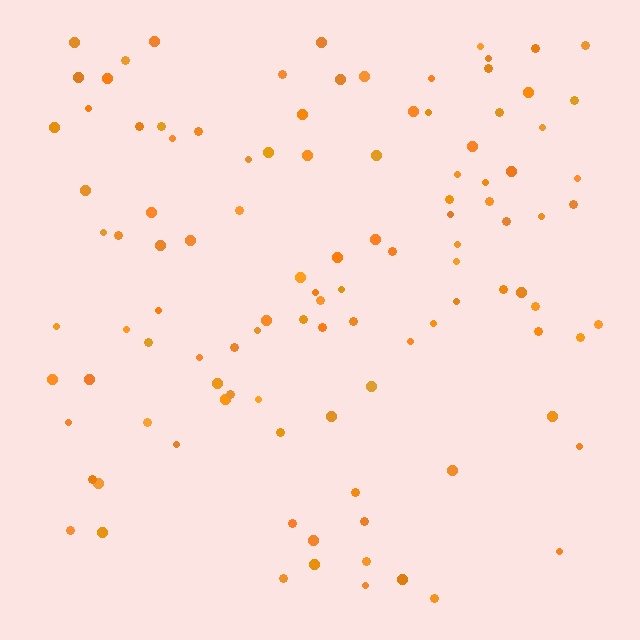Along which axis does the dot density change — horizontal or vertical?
Vertical.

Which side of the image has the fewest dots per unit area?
The bottom.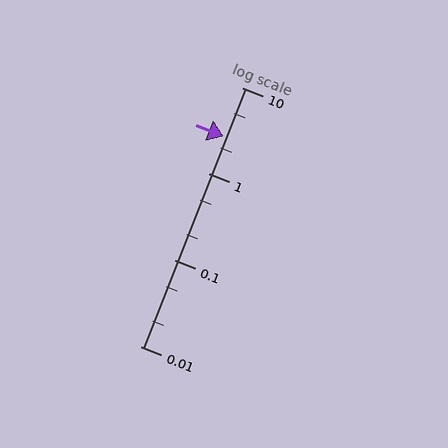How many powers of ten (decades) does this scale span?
The scale spans 3 decades, from 0.01 to 10.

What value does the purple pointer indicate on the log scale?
The pointer indicates approximately 2.7.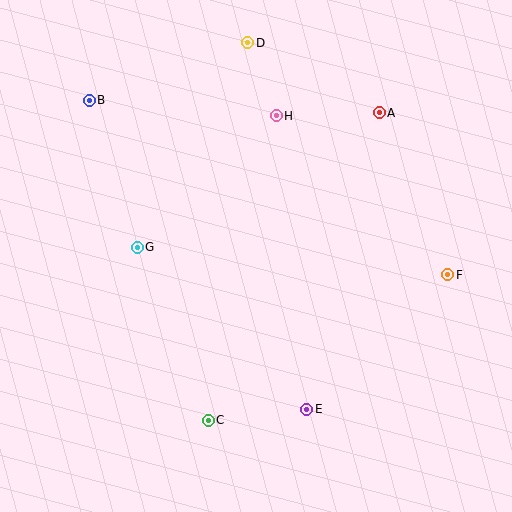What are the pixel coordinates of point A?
Point A is at (379, 113).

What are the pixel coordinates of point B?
Point B is at (89, 100).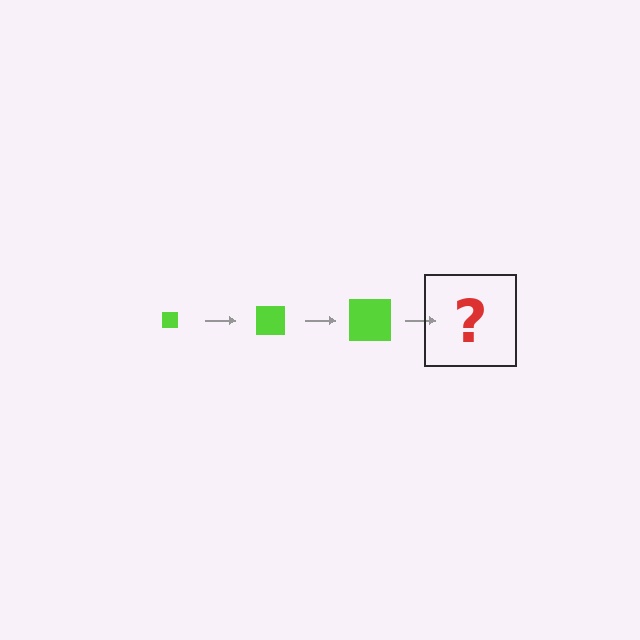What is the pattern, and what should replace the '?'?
The pattern is that the square gets progressively larger each step. The '?' should be a lime square, larger than the previous one.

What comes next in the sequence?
The next element should be a lime square, larger than the previous one.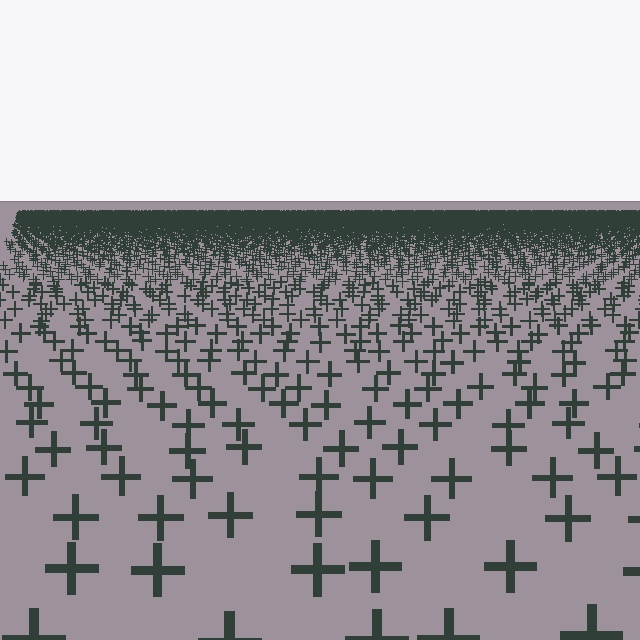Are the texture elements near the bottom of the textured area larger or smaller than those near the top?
Larger. Near the bottom, elements are closer to the viewer and appear at a bigger on-screen size.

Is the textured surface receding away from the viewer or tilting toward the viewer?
The surface is receding away from the viewer. Texture elements get smaller and denser toward the top.